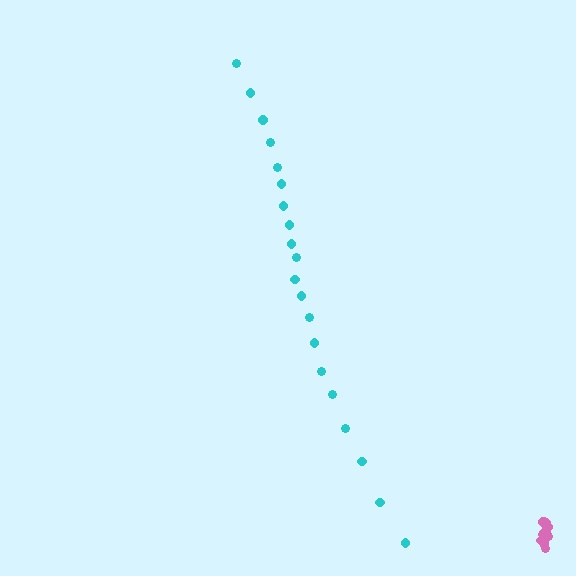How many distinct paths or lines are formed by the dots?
There are 2 distinct paths.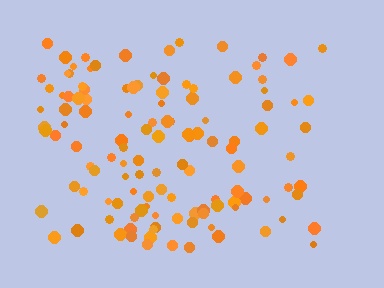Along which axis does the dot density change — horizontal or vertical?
Horizontal.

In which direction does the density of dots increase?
From right to left, with the left side densest.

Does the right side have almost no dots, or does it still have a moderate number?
Still a moderate number, just noticeably fewer than the left.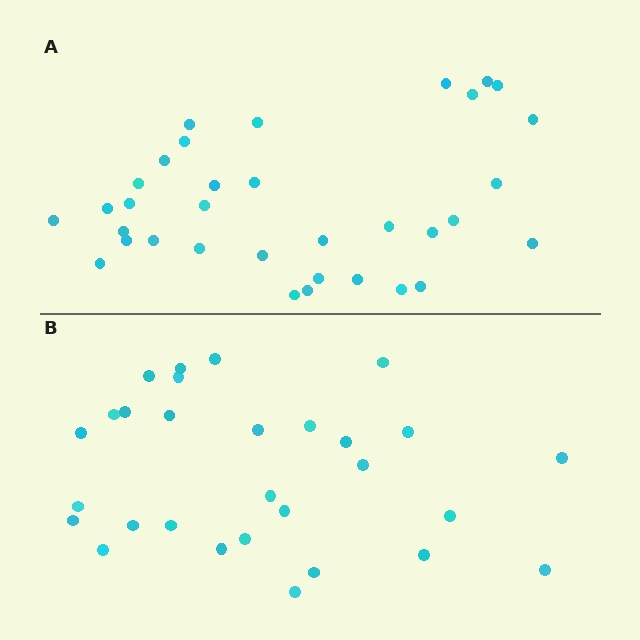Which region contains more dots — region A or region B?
Region A (the top region) has more dots.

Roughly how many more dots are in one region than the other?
Region A has about 5 more dots than region B.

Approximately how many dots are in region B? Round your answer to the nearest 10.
About 30 dots. (The exact count is 29, which rounds to 30.)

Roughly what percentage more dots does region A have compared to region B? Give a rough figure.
About 15% more.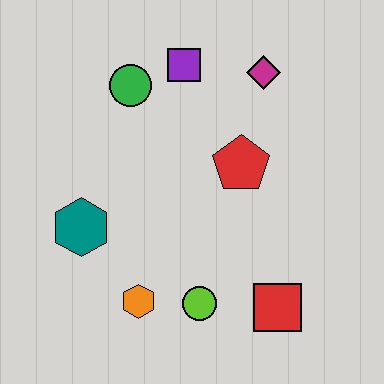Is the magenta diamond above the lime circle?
Yes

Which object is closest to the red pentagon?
The magenta diamond is closest to the red pentagon.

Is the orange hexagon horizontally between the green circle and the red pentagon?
Yes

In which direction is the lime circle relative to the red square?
The lime circle is to the left of the red square.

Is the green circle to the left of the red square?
Yes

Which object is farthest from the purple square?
The red square is farthest from the purple square.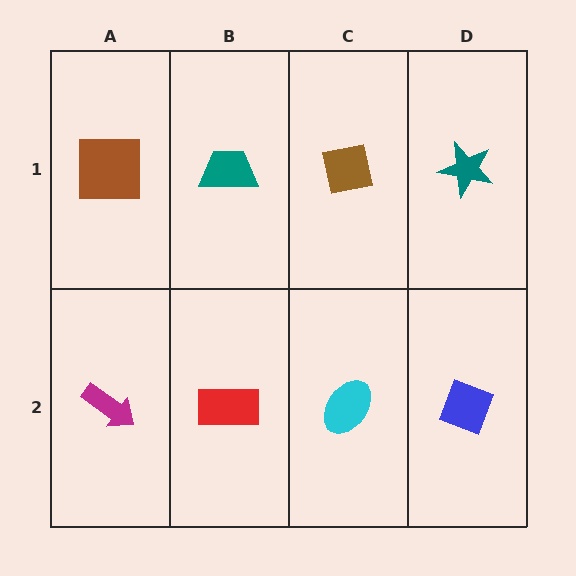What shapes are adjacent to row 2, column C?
A brown square (row 1, column C), a red rectangle (row 2, column B), a blue diamond (row 2, column D).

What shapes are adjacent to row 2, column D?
A teal star (row 1, column D), a cyan ellipse (row 2, column C).